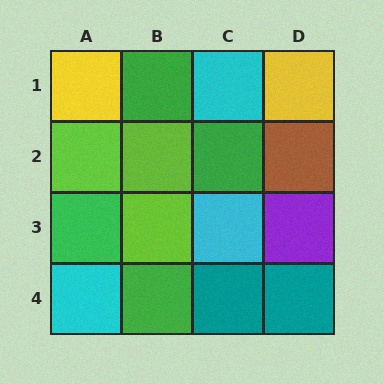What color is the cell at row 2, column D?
Brown.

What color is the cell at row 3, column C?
Cyan.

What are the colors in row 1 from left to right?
Yellow, green, cyan, yellow.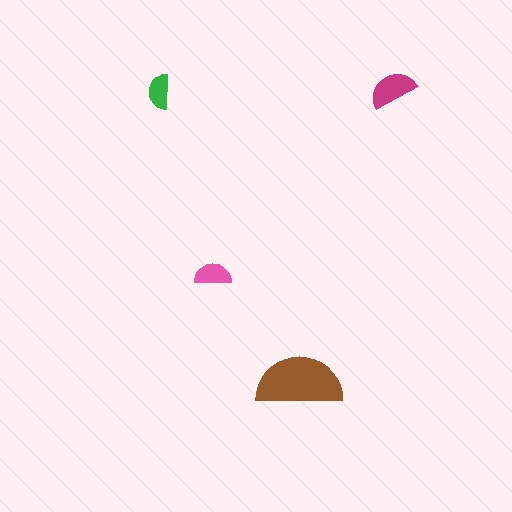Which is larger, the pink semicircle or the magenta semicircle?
The magenta one.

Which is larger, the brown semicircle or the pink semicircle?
The brown one.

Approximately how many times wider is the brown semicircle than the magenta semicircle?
About 2 times wider.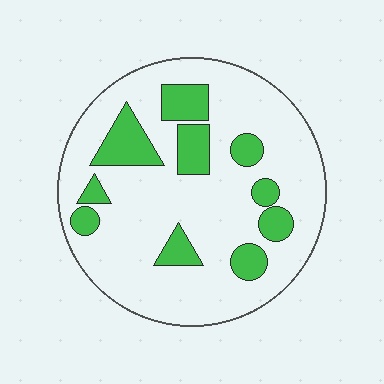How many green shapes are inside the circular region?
10.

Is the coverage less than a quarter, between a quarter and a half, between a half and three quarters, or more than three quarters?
Less than a quarter.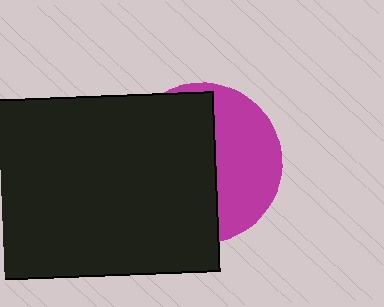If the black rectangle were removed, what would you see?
You would see the complete magenta circle.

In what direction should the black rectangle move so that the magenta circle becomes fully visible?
The black rectangle should move left. That is the shortest direction to clear the overlap and leave the magenta circle fully visible.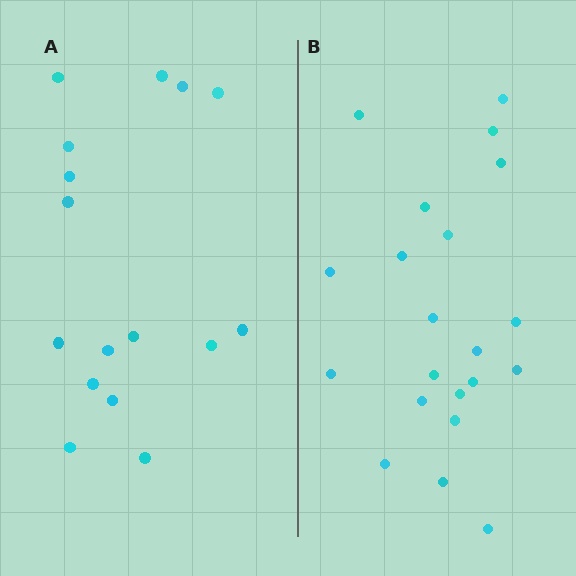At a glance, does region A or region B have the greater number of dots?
Region B (the right region) has more dots.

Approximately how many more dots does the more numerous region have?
Region B has about 5 more dots than region A.